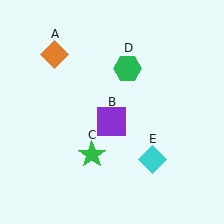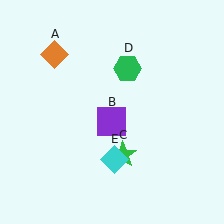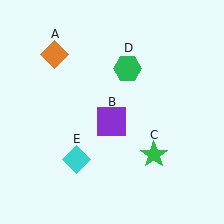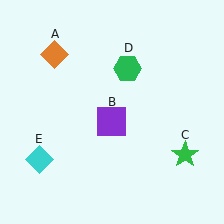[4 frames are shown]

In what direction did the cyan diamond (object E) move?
The cyan diamond (object E) moved left.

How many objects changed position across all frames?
2 objects changed position: green star (object C), cyan diamond (object E).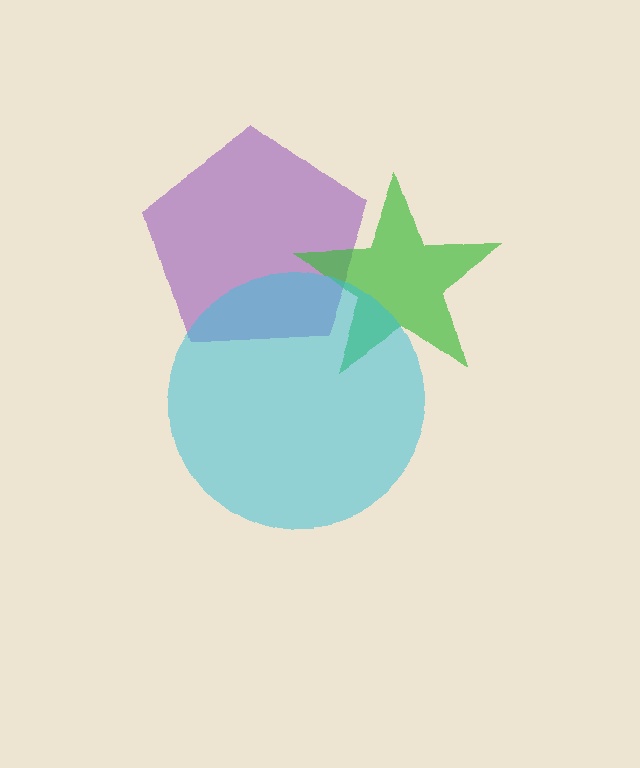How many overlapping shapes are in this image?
There are 3 overlapping shapes in the image.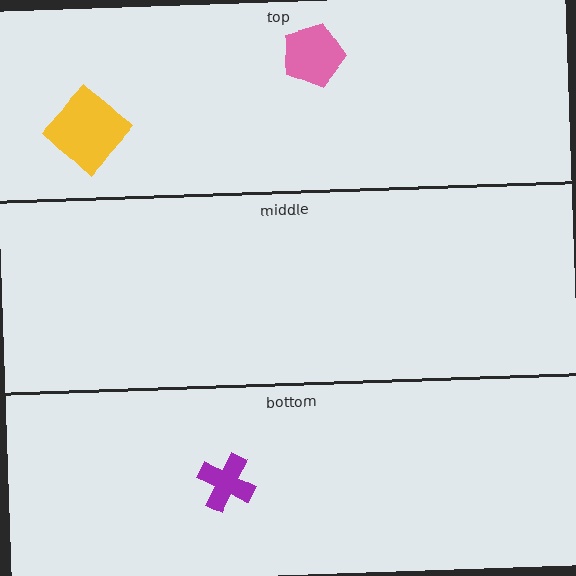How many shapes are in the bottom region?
1.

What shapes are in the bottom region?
The purple cross.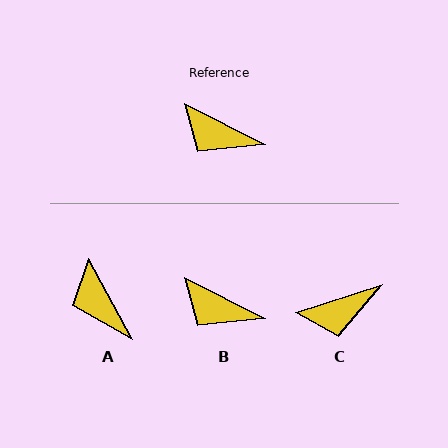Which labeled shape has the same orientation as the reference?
B.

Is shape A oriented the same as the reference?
No, it is off by about 35 degrees.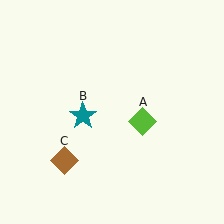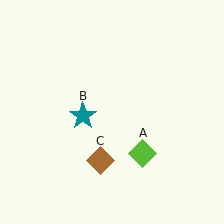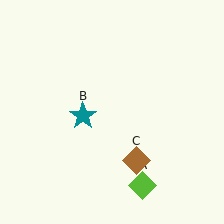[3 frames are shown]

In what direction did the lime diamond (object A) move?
The lime diamond (object A) moved down.